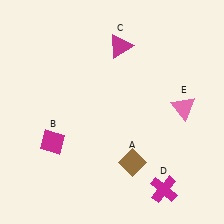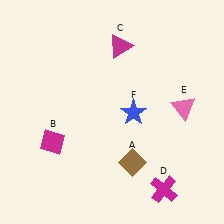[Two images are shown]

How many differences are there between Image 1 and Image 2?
There is 1 difference between the two images.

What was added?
A blue star (F) was added in Image 2.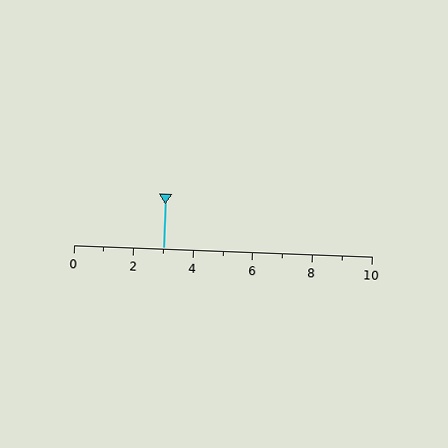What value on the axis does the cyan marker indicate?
The marker indicates approximately 3.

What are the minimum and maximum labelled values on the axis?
The axis runs from 0 to 10.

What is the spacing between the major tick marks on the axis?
The major ticks are spaced 2 apart.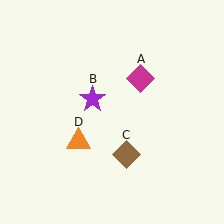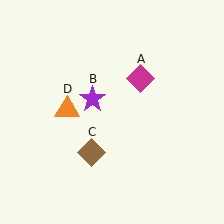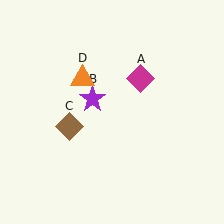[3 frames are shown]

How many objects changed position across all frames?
2 objects changed position: brown diamond (object C), orange triangle (object D).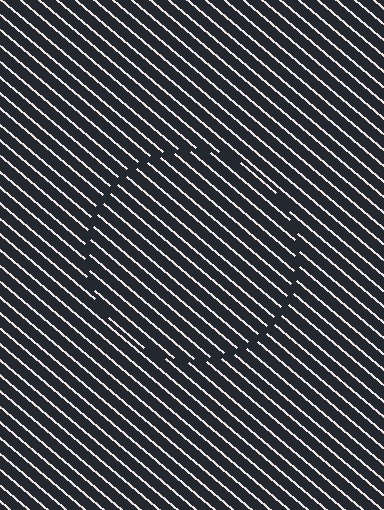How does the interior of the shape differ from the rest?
The interior of the shape contains the same grating, shifted by half a period — the contour is defined by the phase discontinuity where line-ends from the inner and outer gratings abut.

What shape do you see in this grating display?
An illusory circle. The interior of the shape contains the same grating, shifted by half a period — the contour is defined by the phase discontinuity where line-ends from the inner and outer gratings abut.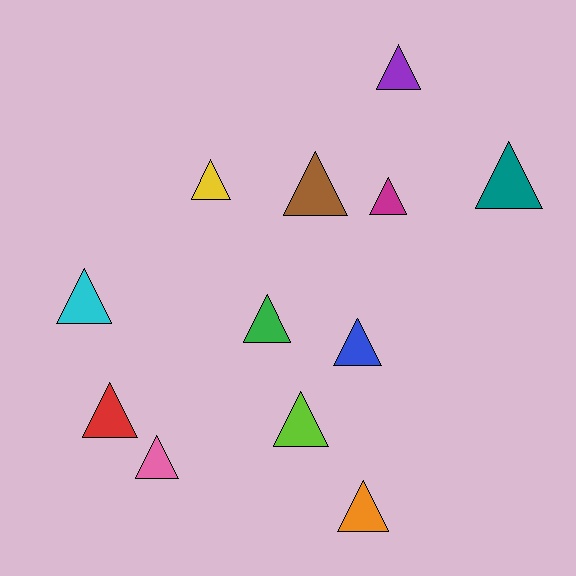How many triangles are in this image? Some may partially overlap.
There are 12 triangles.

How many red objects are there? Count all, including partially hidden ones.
There is 1 red object.